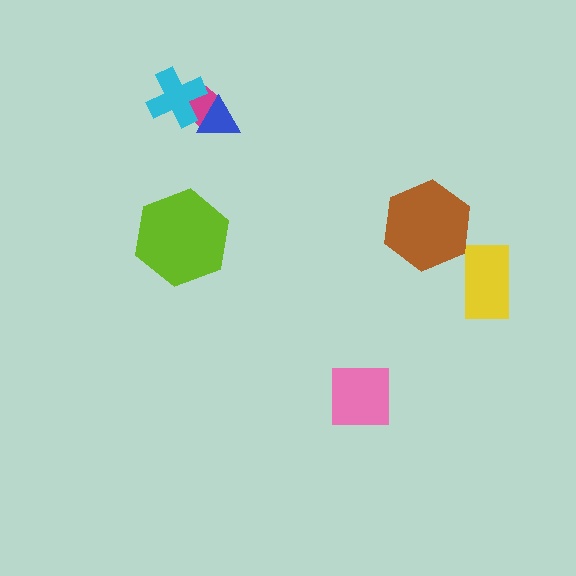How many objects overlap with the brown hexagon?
0 objects overlap with the brown hexagon.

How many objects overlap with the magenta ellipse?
2 objects overlap with the magenta ellipse.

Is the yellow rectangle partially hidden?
No, no other shape covers it.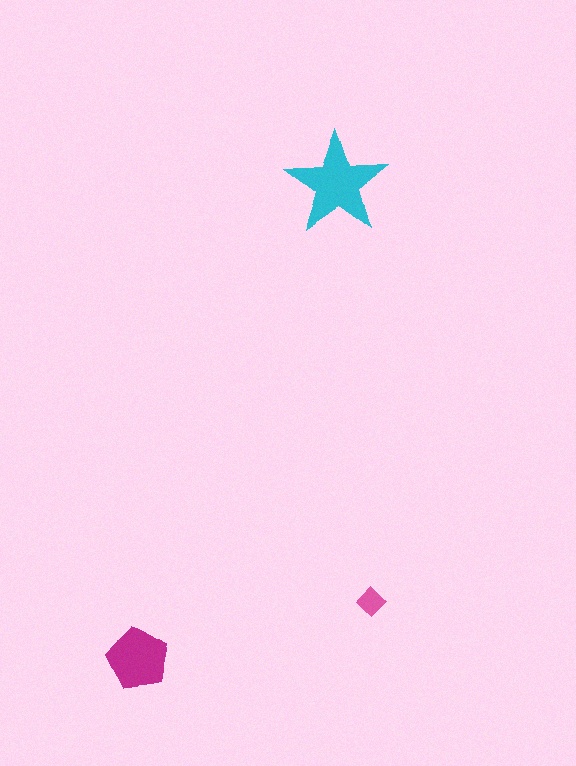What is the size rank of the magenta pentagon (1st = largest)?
2nd.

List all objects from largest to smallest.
The cyan star, the magenta pentagon, the pink diamond.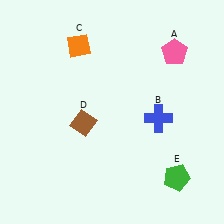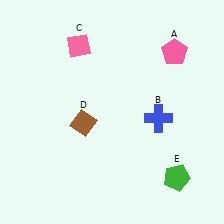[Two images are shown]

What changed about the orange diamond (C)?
In Image 1, C is orange. In Image 2, it changed to pink.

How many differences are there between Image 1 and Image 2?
There is 1 difference between the two images.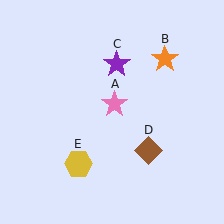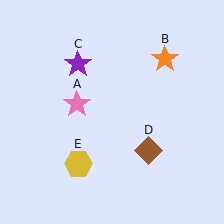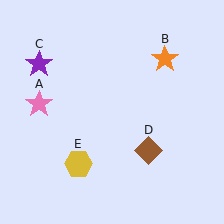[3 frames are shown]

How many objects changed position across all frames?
2 objects changed position: pink star (object A), purple star (object C).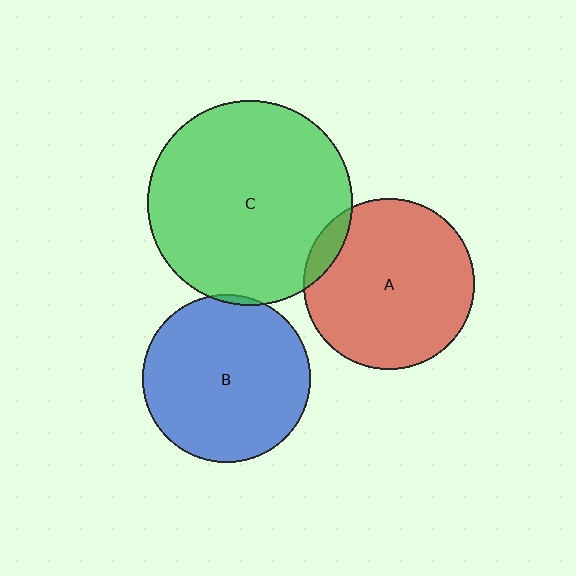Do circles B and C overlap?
Yes.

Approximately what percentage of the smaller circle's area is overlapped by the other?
Approximately 5%.